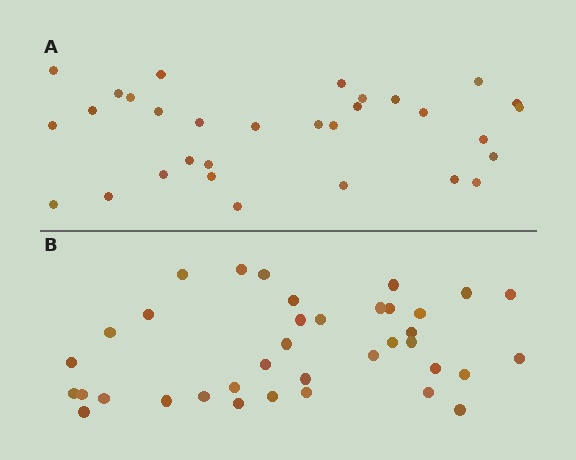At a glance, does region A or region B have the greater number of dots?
Region B (the bottom region) has more dots.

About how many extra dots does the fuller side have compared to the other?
Region B has about 6 more dots than region A.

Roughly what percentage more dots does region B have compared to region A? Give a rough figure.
About 20% more.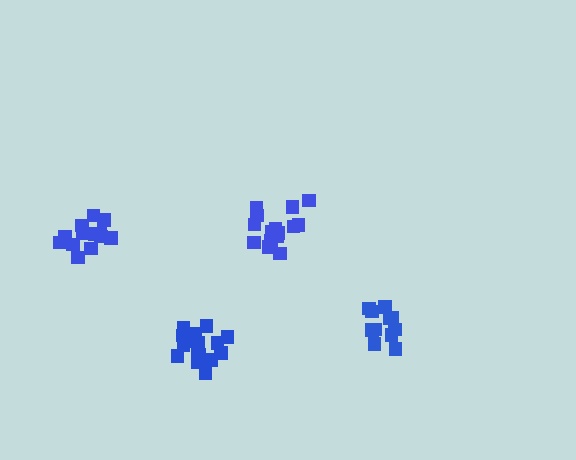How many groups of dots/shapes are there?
There are 4 groups.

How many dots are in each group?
Group 1: 13 dots, Group 2: 15 dots, Group 3: 11 dots, Group 4: 17 dots (56 total).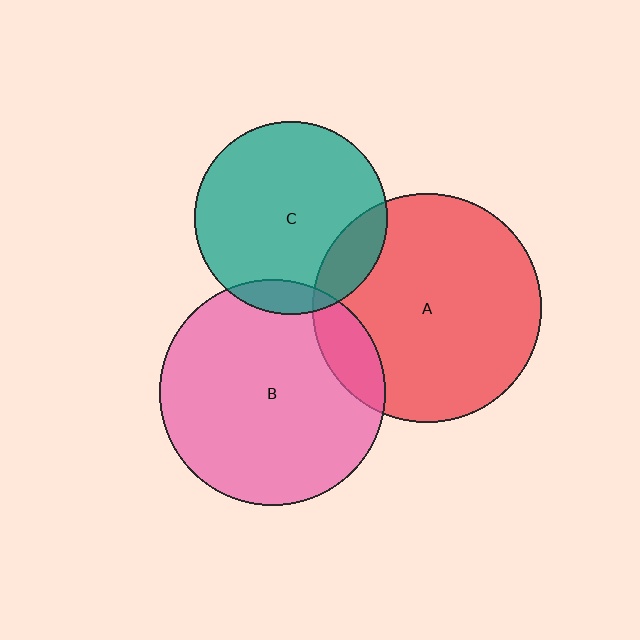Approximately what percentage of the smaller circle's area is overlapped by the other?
Approximately 10%.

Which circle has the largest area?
Circle A (red).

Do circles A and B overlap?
Yes.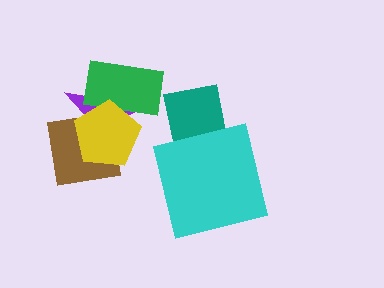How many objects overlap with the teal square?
0 objects overlap with the teal square.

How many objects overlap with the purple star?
3 objects overlap with the purple star.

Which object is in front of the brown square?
The yellow pentagon is in front of the brown square.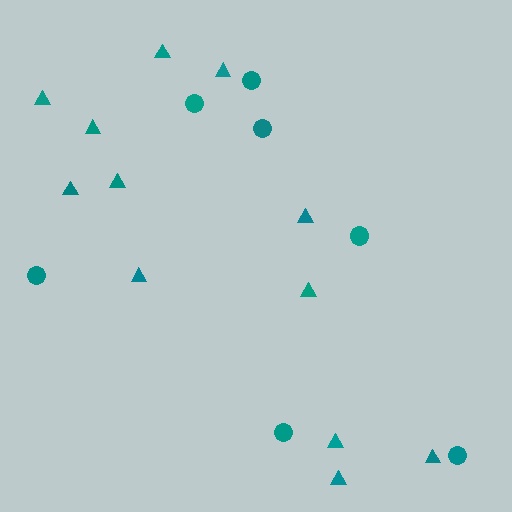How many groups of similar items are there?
There are 2 groups: one group of circles (7) and one group of triangles (12).